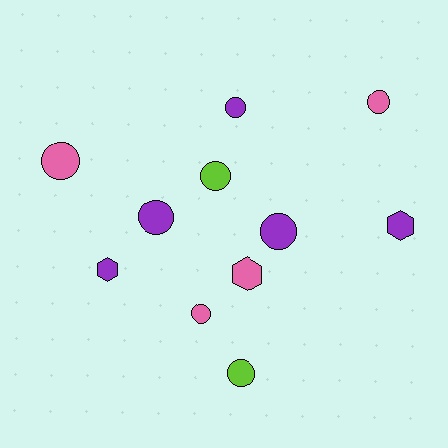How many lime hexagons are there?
There are no lime hexagons.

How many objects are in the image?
There are 11 objects.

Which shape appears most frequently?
Circle, with 8 objects.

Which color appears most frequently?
Purple, with 5 objects.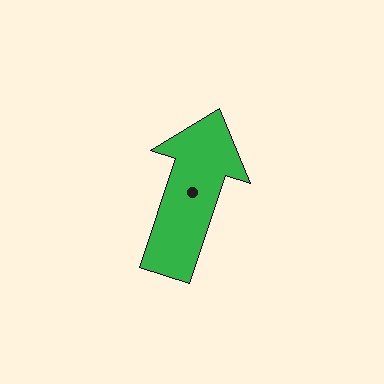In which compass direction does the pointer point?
North.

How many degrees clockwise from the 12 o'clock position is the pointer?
Approximately 18 degrees.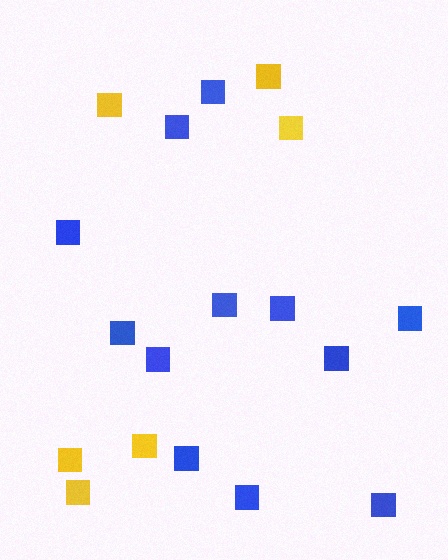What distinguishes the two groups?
There are 2 groups: one group of blue squares (12) and one group of yellow squares (6).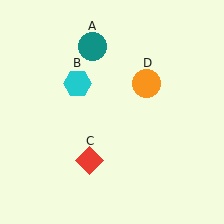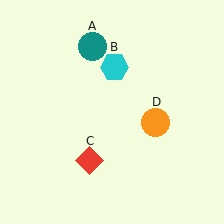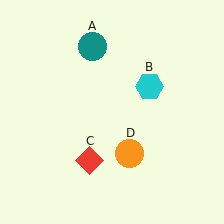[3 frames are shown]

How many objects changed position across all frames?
2 objects changed position: cyan hexagon (object B), orange circle (object D).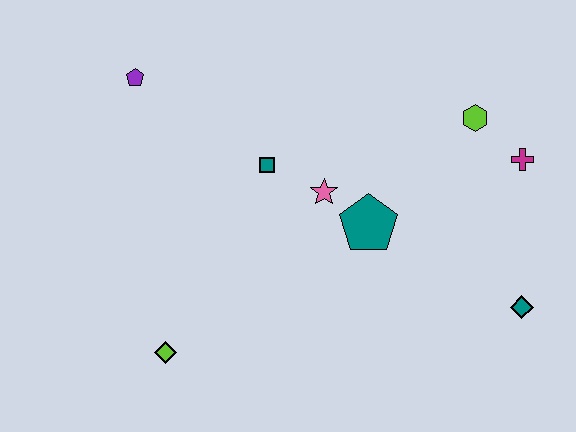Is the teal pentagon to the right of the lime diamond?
Yes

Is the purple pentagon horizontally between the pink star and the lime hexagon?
No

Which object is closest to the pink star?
The teal pentagon is closest to the pink star.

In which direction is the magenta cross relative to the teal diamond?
The magenta cross is above the teal diamond.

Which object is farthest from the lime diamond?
The magenta cross is farthest from the lime diamond.